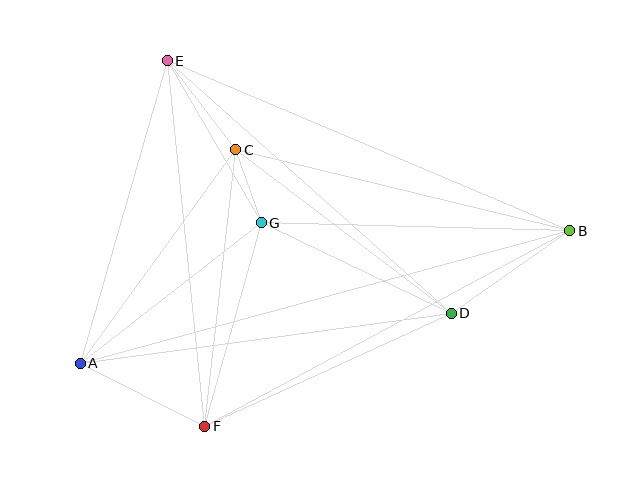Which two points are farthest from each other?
Points A and B are farthest from each other.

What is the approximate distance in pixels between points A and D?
The distance between A and D is approximately 374 pixels.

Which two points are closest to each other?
Points C and G are closest to each other.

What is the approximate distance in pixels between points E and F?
The distance between E and F is approximately 367 pixels.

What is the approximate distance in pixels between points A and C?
The distance between A and C is approximately 264 pixels.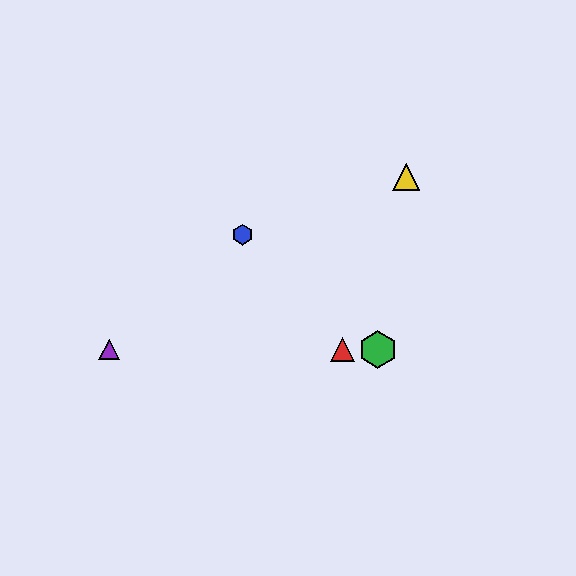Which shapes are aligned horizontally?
The red triangle, the green hexagon, the purple triangle are aligned horizontally.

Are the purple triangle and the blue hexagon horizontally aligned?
No, the purple triangle is at y≈350 and the blue hexagon is at y≈235.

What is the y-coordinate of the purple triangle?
The purple triangle is at y≈350.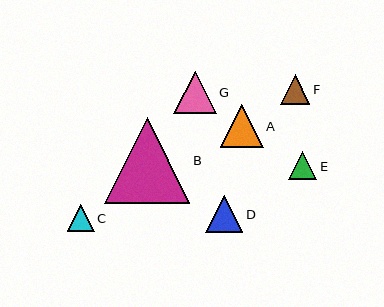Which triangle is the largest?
Triangle B is the largest with a size of approximately 86 pixels.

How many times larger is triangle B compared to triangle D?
Triangle B is approximately 2.3 times the size of triangle D.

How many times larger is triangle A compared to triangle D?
Triangle A is approximately 1.2 times the size of triangle D.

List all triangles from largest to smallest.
From largest to smallest: B, A, G, D, F, E, C.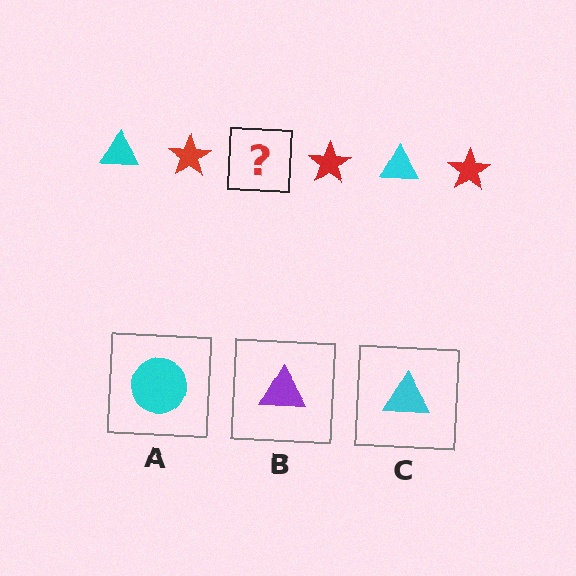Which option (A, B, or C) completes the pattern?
C.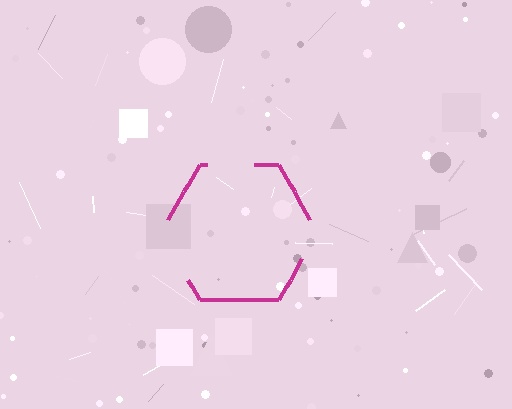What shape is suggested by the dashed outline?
The dashed outline suggests a hexagon.